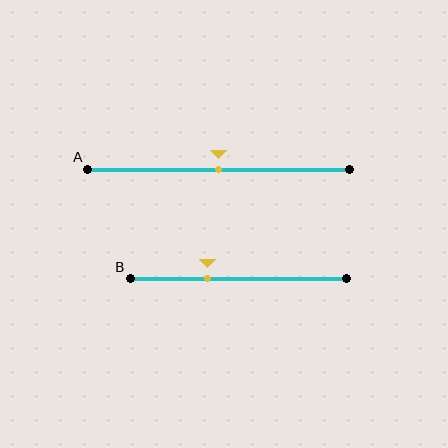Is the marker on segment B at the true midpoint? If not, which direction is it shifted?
No, the marker on segment B is shifted to the left by about 14% of the segment length.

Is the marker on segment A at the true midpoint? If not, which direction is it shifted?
Yes, the marker on segment A is at the true midpoint.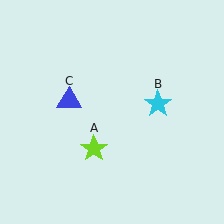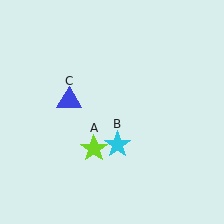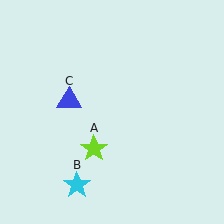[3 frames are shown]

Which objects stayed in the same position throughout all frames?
Lime star (object A) and blue triangle (object C) remained stationary.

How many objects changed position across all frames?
1 object changed position: cyan star (object B).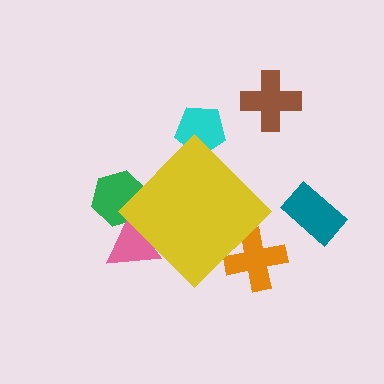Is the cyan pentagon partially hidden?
Yes, the cyan pentagon is partially hidden behind the yellow diamond.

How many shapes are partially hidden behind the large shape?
4 shapes are partially hidden.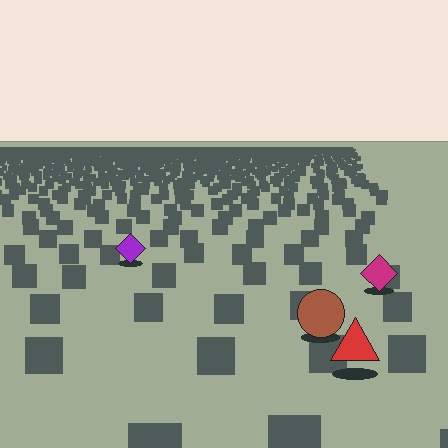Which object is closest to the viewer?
The red triangle is closest. The texture marks near it are larger and more spread out.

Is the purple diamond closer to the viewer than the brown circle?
No. The brown circle is closer — you can tell from the texture gradient: the ground texture is coarser near it.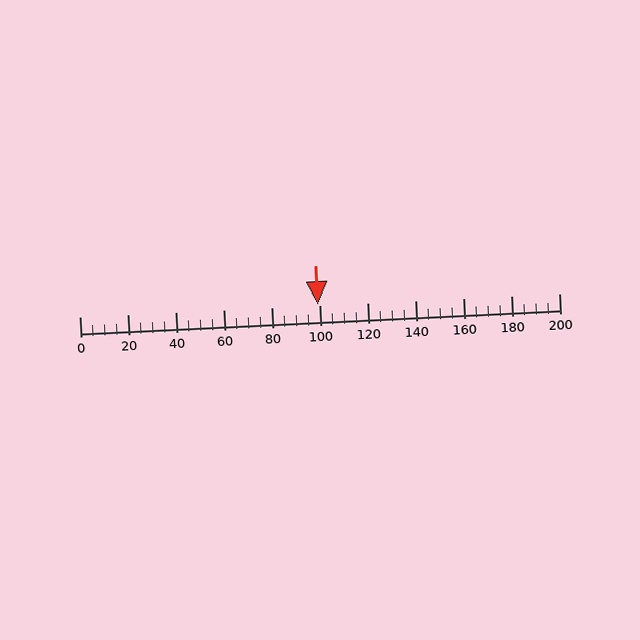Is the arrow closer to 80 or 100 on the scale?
The arrow is closer to 100.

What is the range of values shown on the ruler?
The ruler shows values from 0 to 200.